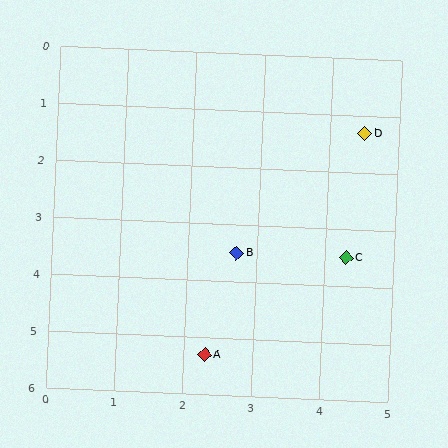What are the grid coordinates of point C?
Point C is at approximately (4.3, 3.5).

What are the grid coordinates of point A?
Point A is at approximately (2.3, 5.3).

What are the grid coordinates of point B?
Point B is at approximately (2.7, 3.5).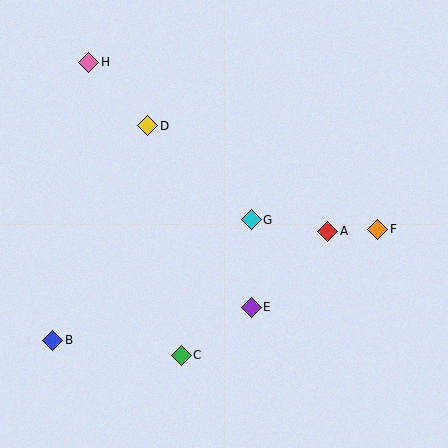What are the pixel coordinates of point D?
Point D is at (148, 126).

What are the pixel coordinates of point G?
Point G is at (251, 220).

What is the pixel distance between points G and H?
The distance between G and H is 226 pixels.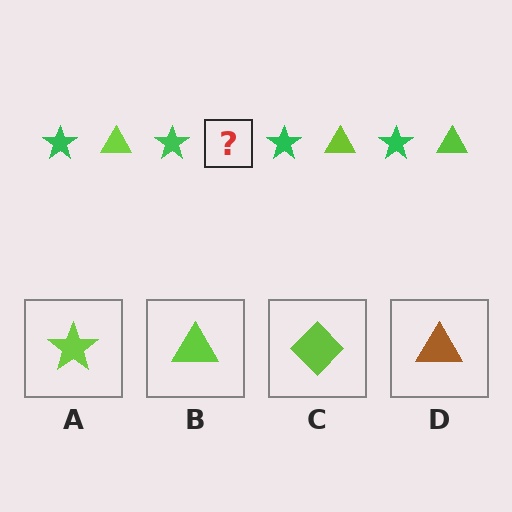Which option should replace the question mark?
Option B.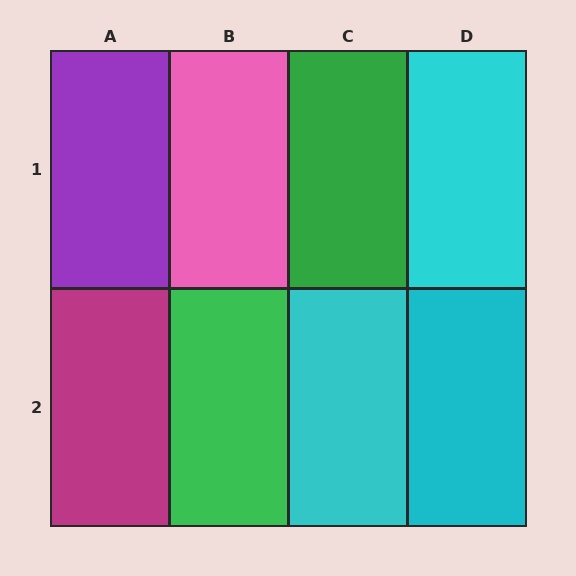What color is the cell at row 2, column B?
Green.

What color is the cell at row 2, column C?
Cyan.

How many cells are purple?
1 cell is purple.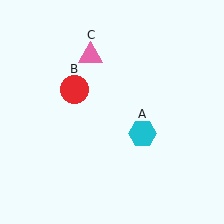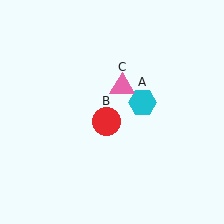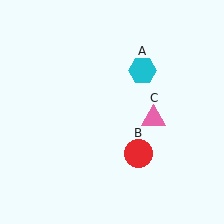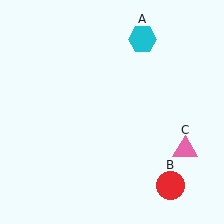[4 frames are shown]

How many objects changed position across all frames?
3 objects changed position: cyan hexagon (object A), red circle (object B), pink triangle (object C).